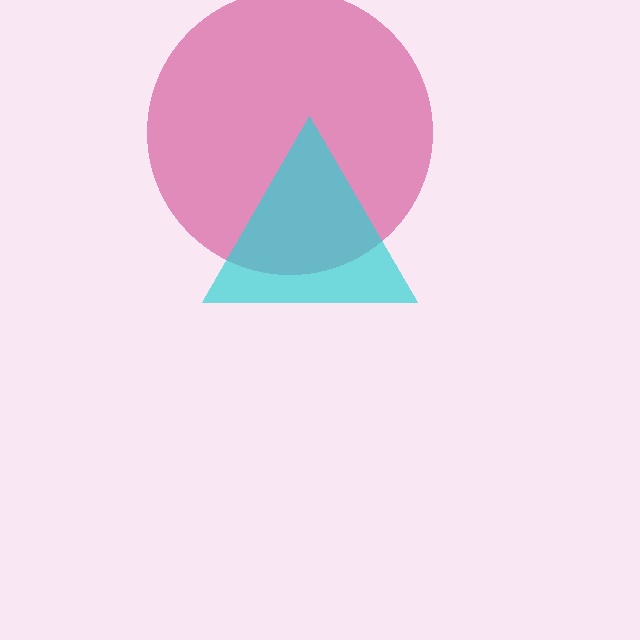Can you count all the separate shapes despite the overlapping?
Yes, there are 2 separate shapes.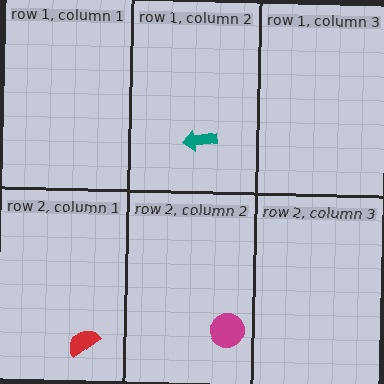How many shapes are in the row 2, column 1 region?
1.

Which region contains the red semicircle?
The row 2, column 1 region.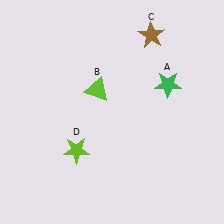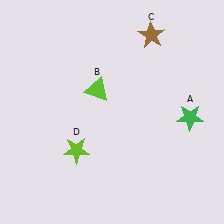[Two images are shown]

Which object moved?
The green star (A) moved down.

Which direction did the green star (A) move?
The green star (A) moved down.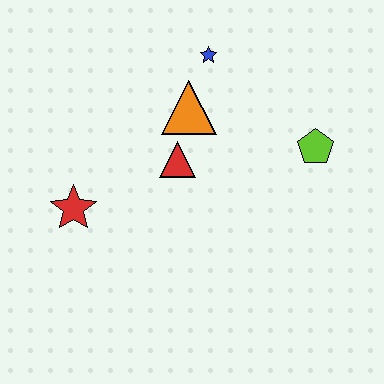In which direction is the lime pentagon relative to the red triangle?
The lime pentagon is to the right of the red triangle.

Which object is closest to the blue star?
The orange triangle is closest to the blue star.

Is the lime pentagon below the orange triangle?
Yes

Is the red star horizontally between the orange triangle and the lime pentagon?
No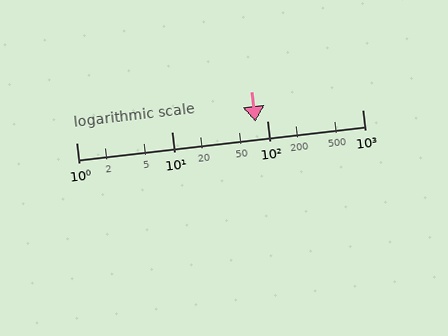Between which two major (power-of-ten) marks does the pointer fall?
The pointer is between 10 and 100.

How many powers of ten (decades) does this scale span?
The scale spans 3 decades, from 1 to 1000.